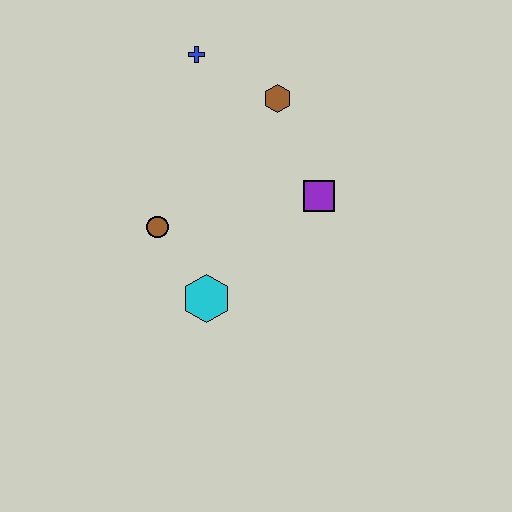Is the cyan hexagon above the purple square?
No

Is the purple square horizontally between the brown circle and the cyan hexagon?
No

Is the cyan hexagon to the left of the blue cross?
No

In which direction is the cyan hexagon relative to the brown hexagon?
The cyan hexagon is below the brown hexagon.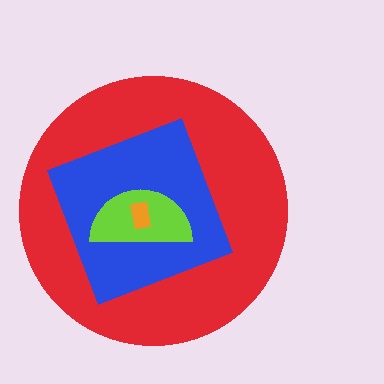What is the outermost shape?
The red circle.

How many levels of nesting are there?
4.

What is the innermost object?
The orange rectangle.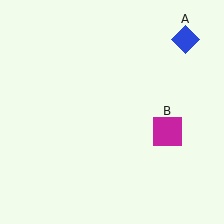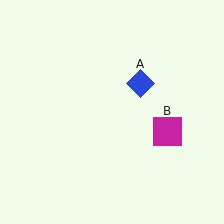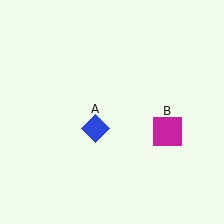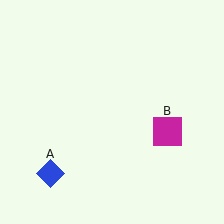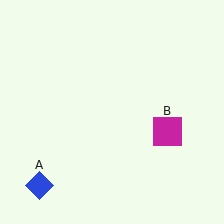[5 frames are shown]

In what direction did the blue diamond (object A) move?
The blue diamond (object A) moved down and to the left.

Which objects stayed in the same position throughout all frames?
Magenta square (object B) remained stationary.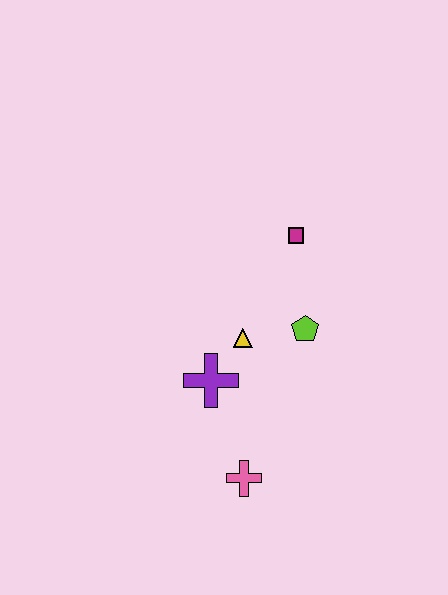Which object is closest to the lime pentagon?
The yellow triangle is closest to the lime pentagon.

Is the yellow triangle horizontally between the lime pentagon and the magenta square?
No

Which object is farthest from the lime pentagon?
The pink cross is farthest from the lime pentagon.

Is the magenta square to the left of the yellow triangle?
No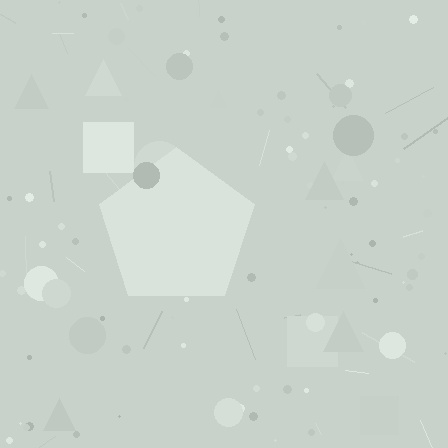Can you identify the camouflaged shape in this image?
The camouflaged shape is a pentagon.